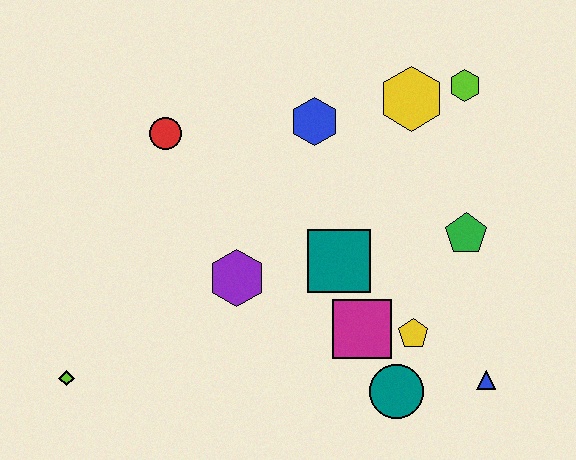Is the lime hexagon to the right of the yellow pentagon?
Yes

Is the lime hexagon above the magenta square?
Yes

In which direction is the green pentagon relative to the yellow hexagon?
The green pentagon is below the yellow hexagon.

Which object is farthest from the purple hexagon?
The lime hexagon is farthest from the purple hexagon.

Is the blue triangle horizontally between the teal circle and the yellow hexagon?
No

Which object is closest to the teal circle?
The yellow pentagon is closest to the teal circle.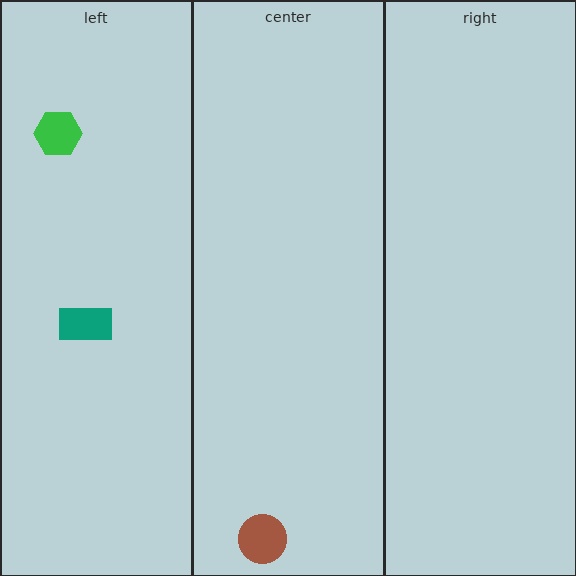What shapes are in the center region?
The brown circle.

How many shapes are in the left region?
2.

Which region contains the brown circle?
The center region.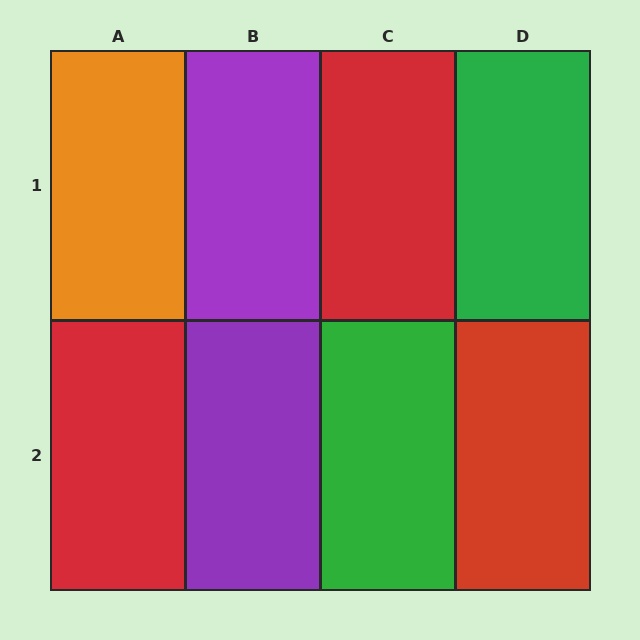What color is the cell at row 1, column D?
Green.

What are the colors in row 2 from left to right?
Red, purple, green, red.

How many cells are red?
3 cells are red.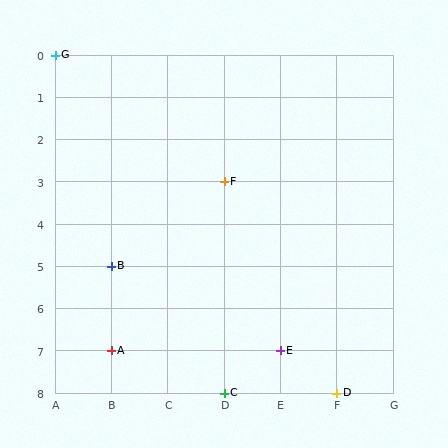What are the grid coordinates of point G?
Point G is at grid coordinates (A, 0).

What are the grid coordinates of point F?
Point F is at grid coordinates (D, 3).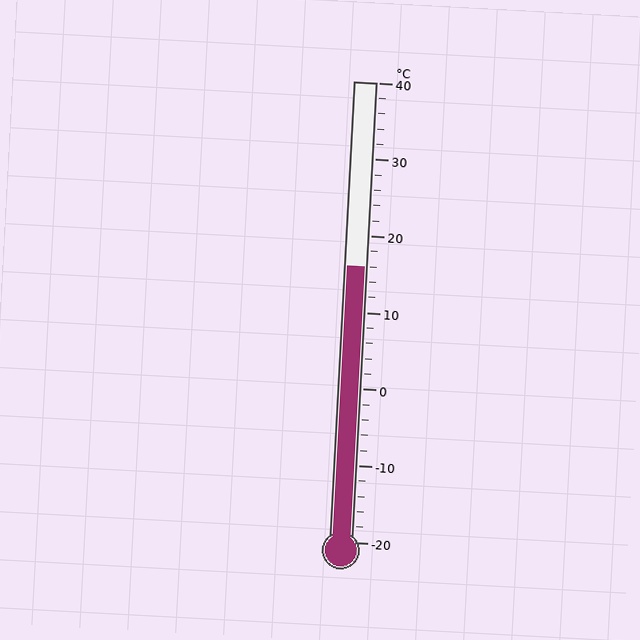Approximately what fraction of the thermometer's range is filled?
The thermometer is filled to approximately 60% of its range.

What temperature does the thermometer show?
The thermometer shows approximately 16°C.